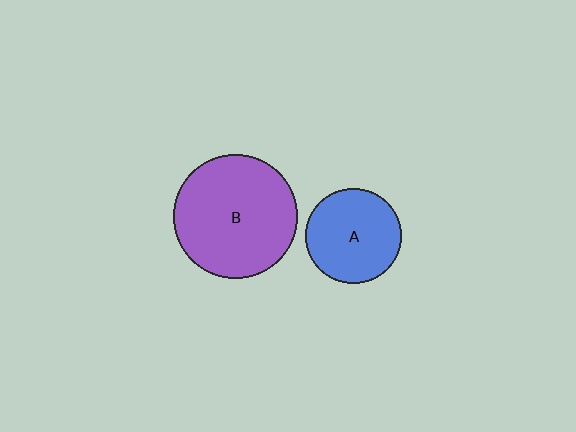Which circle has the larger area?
Circle B (purple).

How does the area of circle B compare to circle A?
Approximately 1.7 times.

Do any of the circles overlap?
No, none of the circles overlap.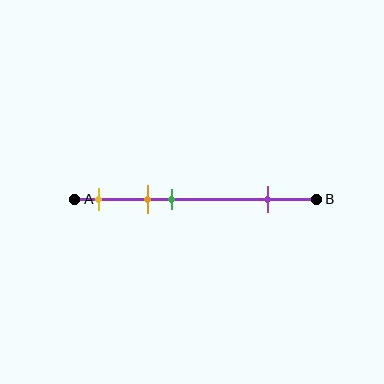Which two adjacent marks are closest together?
The orange and green marks are the closest adjacent pair.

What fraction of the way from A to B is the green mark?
The green mark is approximately 40% (0.4) of the way from A to B.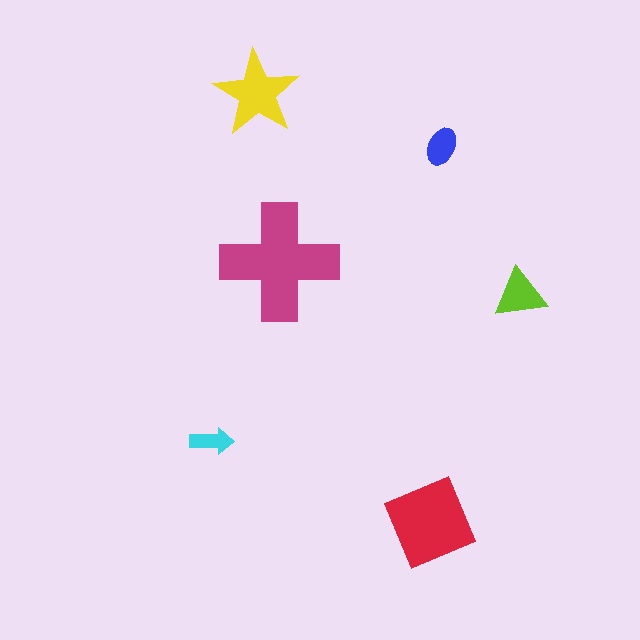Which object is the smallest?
The cyan arrow.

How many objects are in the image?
There are 6 objects in the image.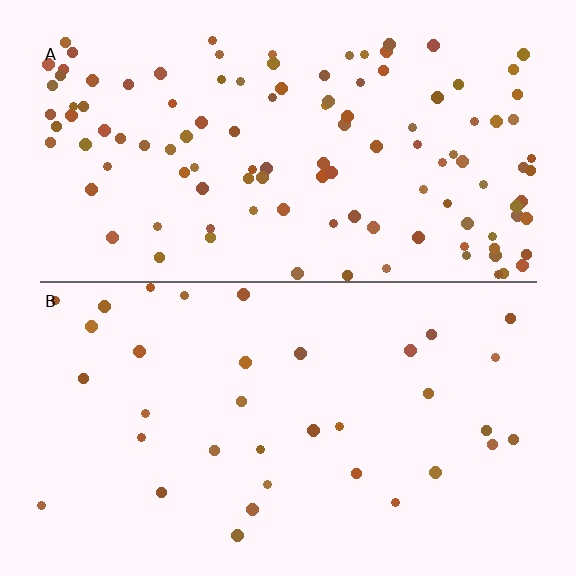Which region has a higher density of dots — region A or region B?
A (the top).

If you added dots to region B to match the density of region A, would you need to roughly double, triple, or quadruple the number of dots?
Approximately triple.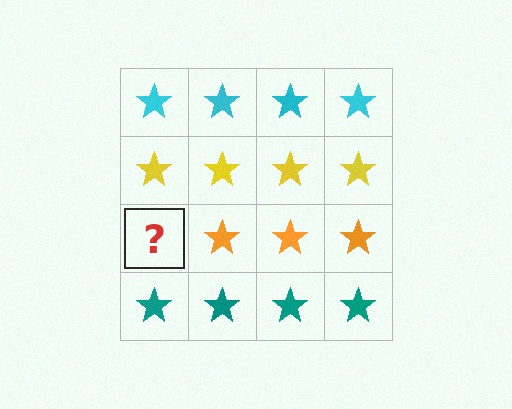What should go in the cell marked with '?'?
The missing cell should contain an orange star.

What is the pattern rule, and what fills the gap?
The rule is that each row has a consistent color. The gap should be filled with an orange star.